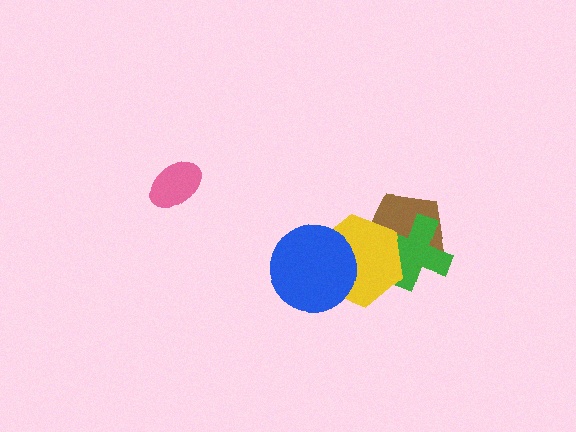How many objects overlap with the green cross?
2 objects overlap with the green cross.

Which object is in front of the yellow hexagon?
The blue circle is in front of the yellow hexagon.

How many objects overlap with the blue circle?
1 object overlaps with the blue circle.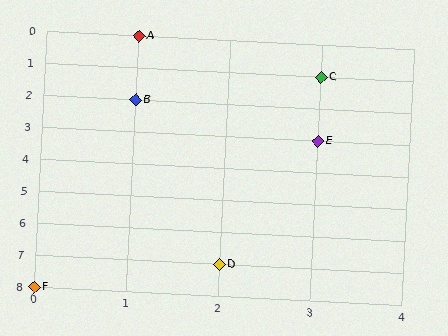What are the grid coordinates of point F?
Point F is at grid coordinates (0, 8).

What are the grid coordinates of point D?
Point D is at grid coordinates (2, 7).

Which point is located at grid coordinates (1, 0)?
Point A is at (1, 0).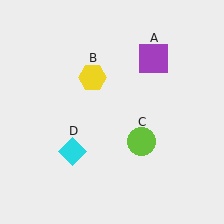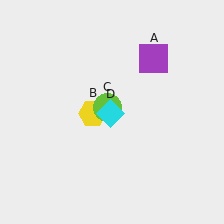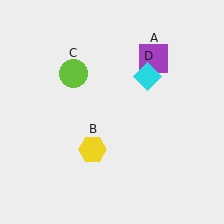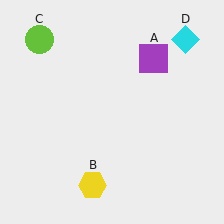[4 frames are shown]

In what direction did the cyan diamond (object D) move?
The cyan diamond (object D) moved up and to the right.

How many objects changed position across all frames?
3 objects changed position: yellow hexagon (object B), lime circle (object C), cyan diamond (object D).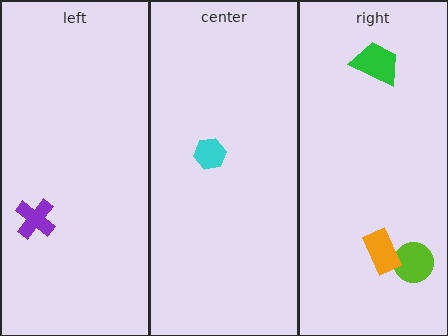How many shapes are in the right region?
3.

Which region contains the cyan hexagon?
The center region.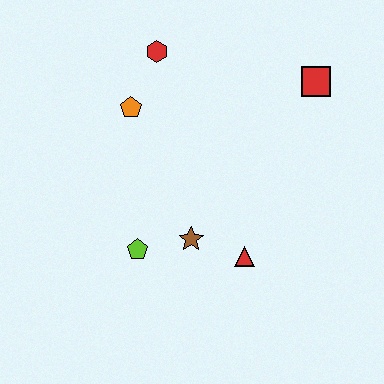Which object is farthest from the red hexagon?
The red triangle is farthest from the red hexagon.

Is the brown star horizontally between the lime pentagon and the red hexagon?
No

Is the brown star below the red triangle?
No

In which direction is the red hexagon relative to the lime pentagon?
The red hexagon is above the lime pentagon.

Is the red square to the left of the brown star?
No